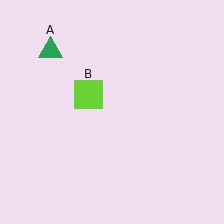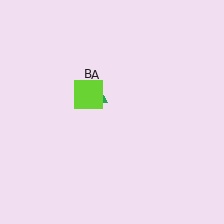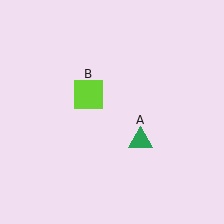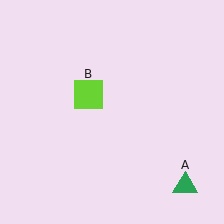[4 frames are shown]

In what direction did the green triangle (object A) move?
The green triangle (object A) moved down and to the right.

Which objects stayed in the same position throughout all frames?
Lime square (object B) remained stationary.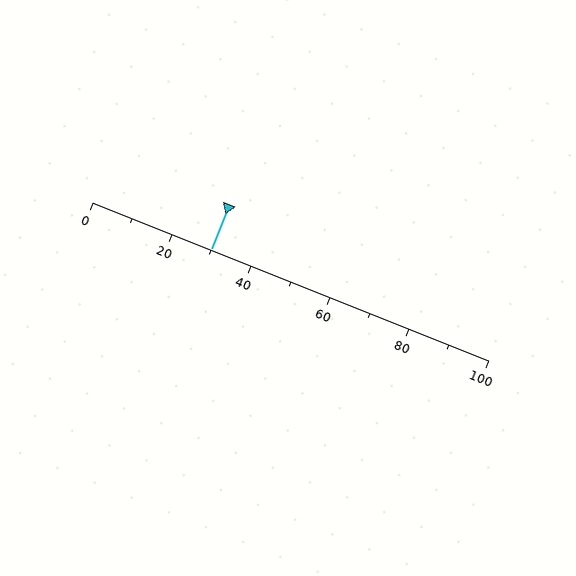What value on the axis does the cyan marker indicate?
The marker indicates approximately 30.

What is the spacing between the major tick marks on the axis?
The major ticks are spaced 20 apart.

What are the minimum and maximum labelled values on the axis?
The axis runs from 0 to 100.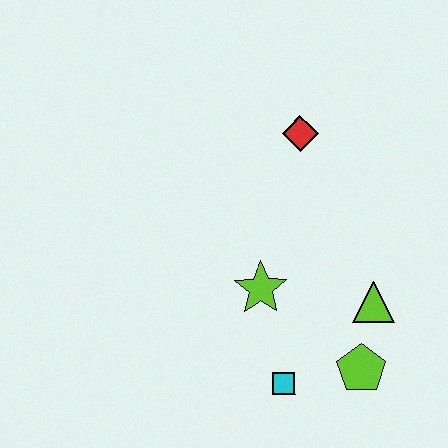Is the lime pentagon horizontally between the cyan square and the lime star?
No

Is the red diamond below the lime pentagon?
No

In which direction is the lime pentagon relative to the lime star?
The lime pentagon is to the right of the lime star.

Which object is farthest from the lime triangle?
The red diamond is farthest from the lime triangle.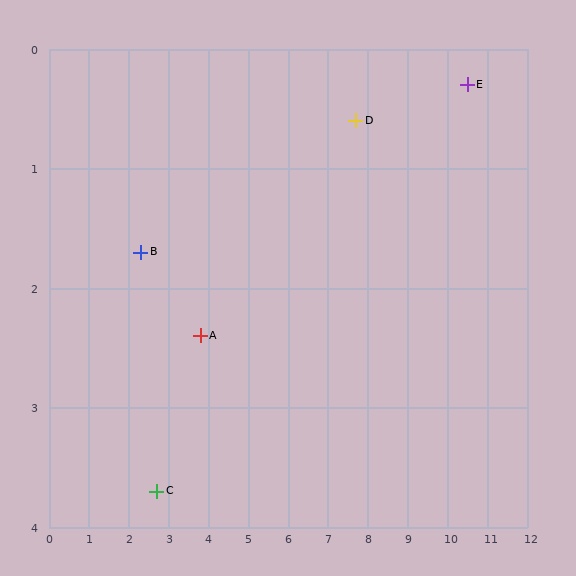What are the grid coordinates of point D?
Point D is at approximately (7.7, 0.6).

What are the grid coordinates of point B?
Point B is at approximately (2.3, 1.7).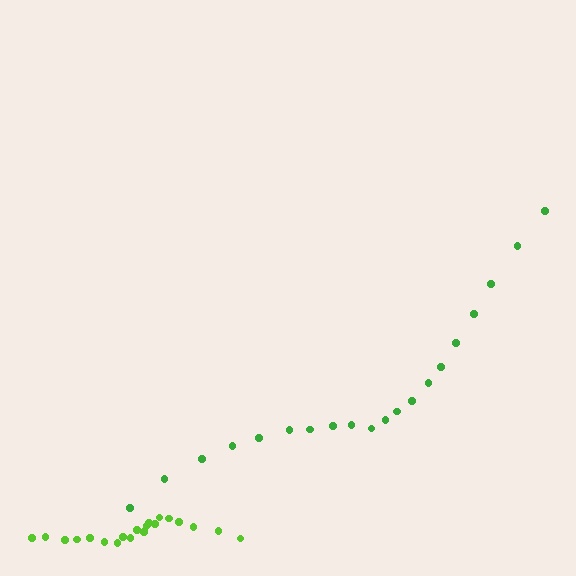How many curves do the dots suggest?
There are 2 distinct paths.